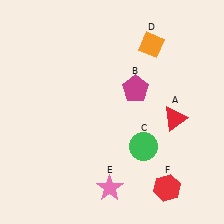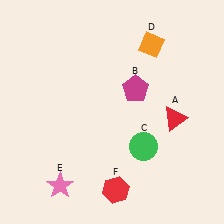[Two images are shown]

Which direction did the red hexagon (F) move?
The red hexagon (F) moved left.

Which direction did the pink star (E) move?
The pink star (E) moved left.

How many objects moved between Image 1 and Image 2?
2 objects moved between the two images.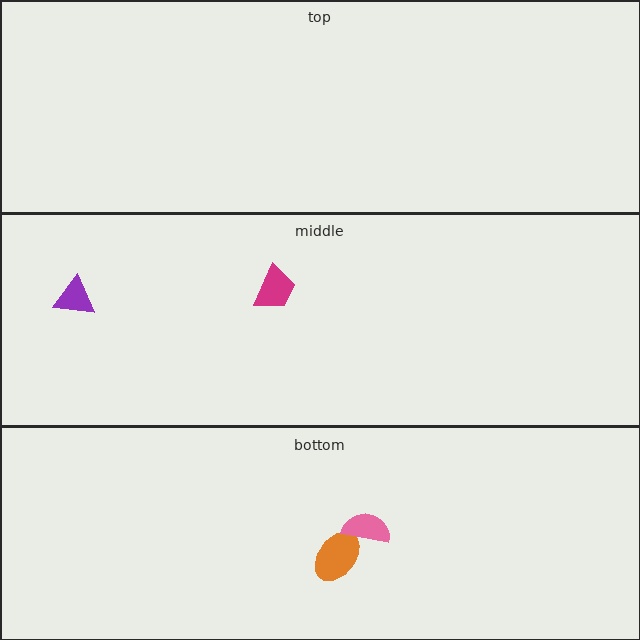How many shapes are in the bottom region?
2.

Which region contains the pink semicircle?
The bottom region.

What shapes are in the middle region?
The magenta trapezoid, the purple triangle.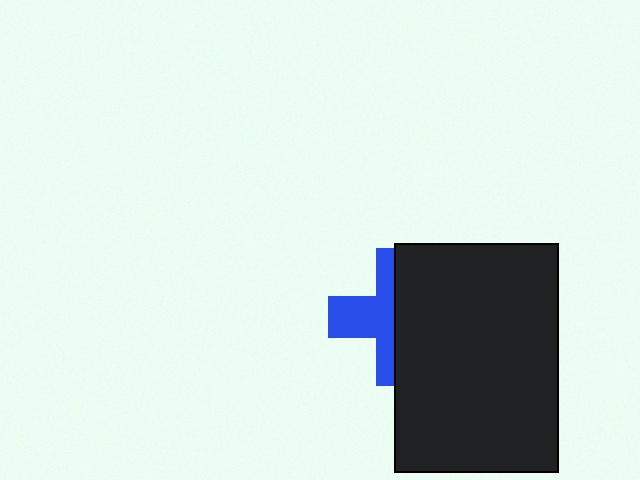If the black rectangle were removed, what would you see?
You would see the complete blue cross.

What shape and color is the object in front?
The object in front is a black rectangle.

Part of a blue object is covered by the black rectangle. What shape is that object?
It is a cross.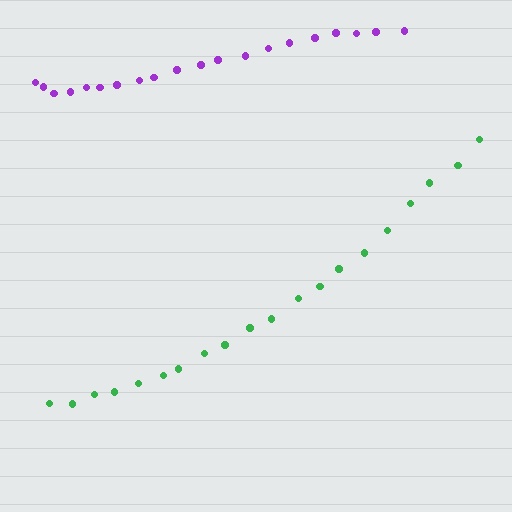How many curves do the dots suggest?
There are 2 distinct paths.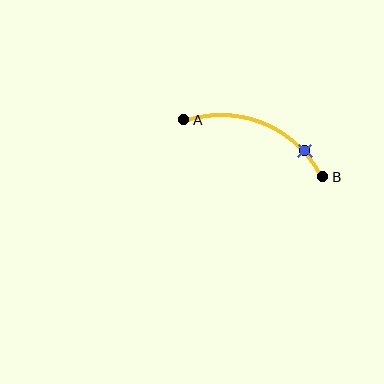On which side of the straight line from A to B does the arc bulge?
The arc bulges above the straight line connecting A and B.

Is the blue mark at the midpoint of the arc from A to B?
No. The blue mark lies on the arc but is closer to endpoint B. The arc midpoint would be at the point on the curve equidistant along the arc from both A and B.